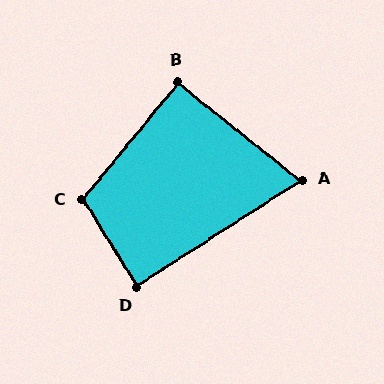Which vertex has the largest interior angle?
C, at approximately 109 degrees.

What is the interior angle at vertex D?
Approximately 89 degrees (approximately right).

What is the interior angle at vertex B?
Approximately 91 degrees (approximately right).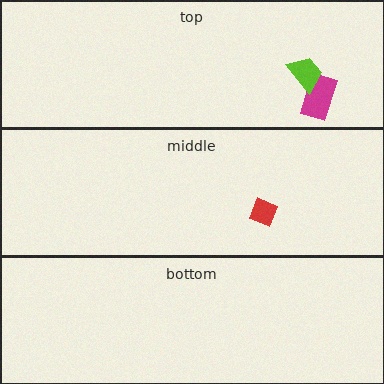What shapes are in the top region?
The magenta rectangle, the lime trapezoid.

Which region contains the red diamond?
The middle region.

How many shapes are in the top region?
2.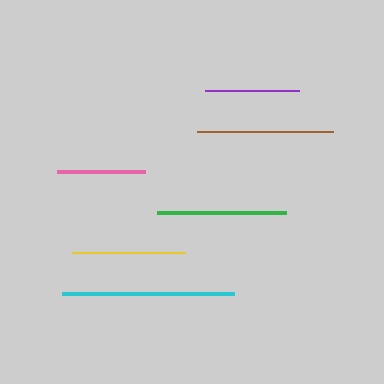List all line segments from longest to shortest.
From longest to shortest: cyan, brown, green, yellow, purple, pink.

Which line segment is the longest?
The cyan line is the longest at approximately 172 pixels.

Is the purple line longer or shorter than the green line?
The green line is longer than the purple line.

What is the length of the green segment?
The green segment is approximately 129 pixels long.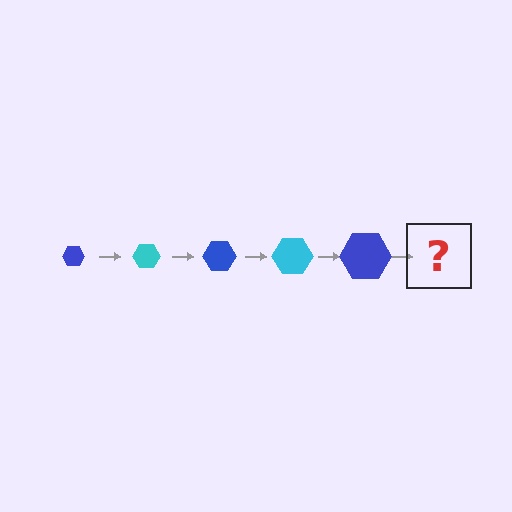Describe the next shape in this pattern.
It should be a cyan hexagon, larger than the previous one.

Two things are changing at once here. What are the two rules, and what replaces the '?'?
The two rules are that the hexagon grows larger each step and the color cycles through blue and cyan. The '?' should be a cyan hexagon, larger than the previous one.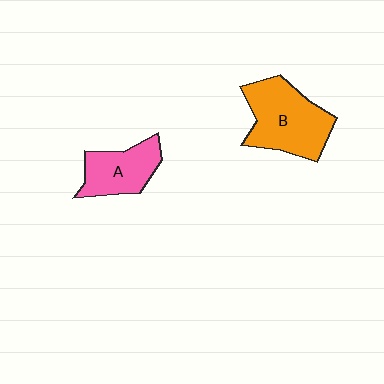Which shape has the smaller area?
Shape A (pink).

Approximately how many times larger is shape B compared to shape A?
Approximately 1.5 times.